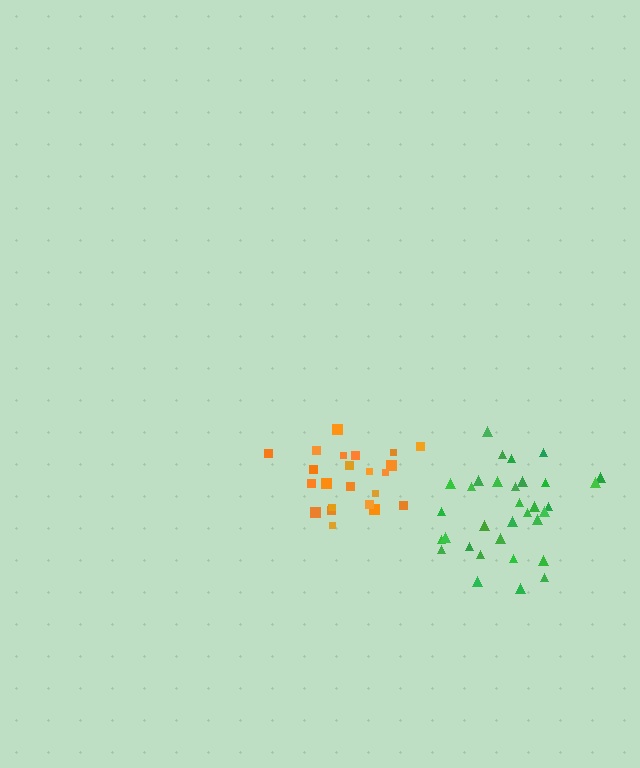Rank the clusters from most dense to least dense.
green, orange.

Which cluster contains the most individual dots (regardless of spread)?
Green (33).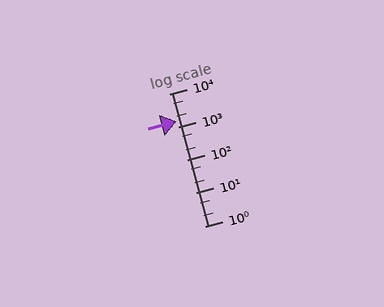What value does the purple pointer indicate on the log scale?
The pointer indicates approximately 1500.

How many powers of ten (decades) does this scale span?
The scale spans 4 decades, from 1 to 10000.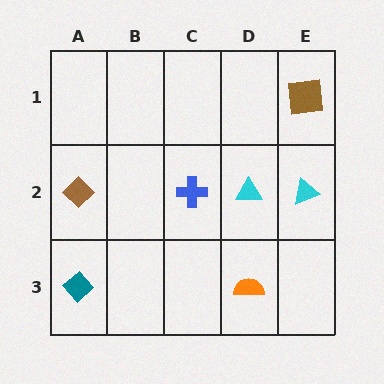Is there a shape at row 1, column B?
No, that cell is empty.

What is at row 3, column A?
A teal diamond.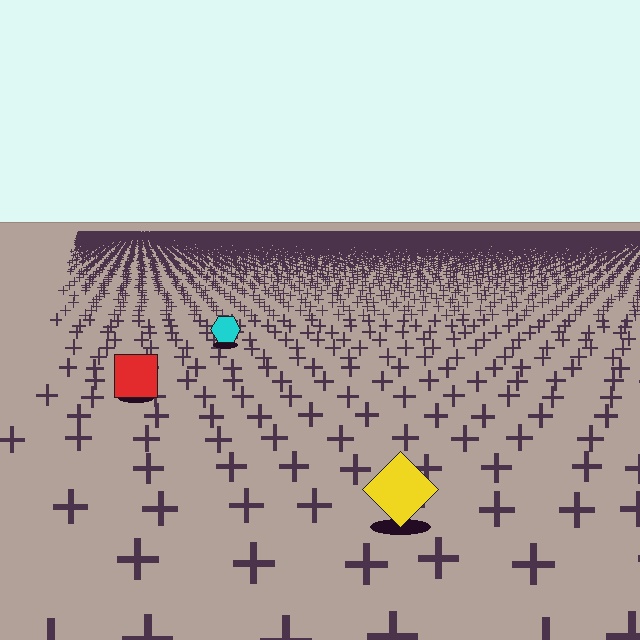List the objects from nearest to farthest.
From nearest to farthest: the yellow diamond, the red square, the cyan hexagon.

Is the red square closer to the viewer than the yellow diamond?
No. The yellow diamond is closer — you can tell from the texture gradient: the ground texture is coarser near it.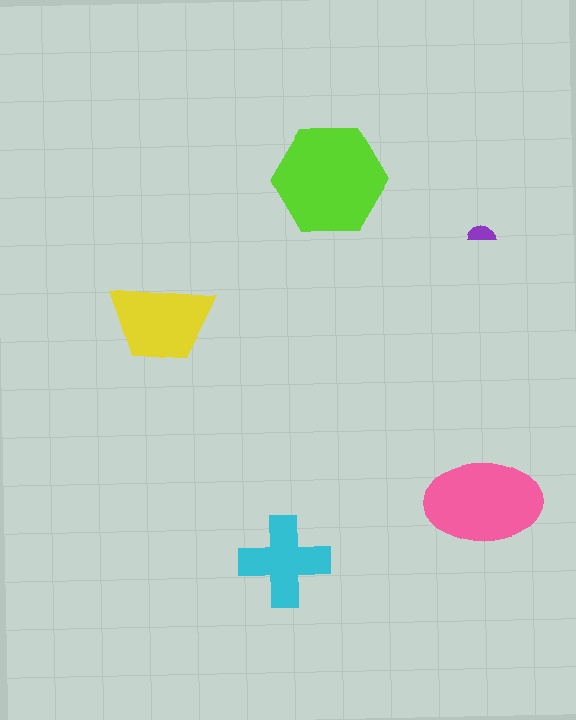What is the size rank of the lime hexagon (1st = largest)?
1st.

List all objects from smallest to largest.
The purple semicircle, the cyan cross, the yellow trapezoid, the pink ellipse, the lime hexagon.